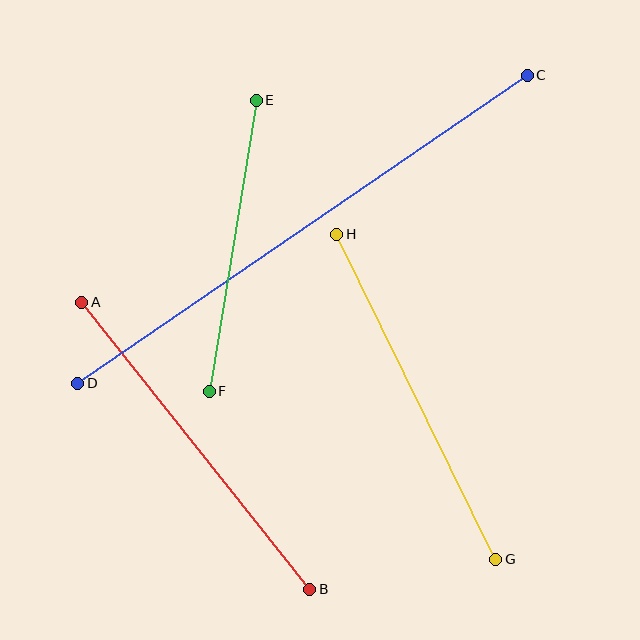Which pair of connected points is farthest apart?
Points C and D are farthest apart.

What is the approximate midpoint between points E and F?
The midpoint is at approximately (233, 246) pixels.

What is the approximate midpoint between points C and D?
The midpoint is at approximately (302, 229) pixels.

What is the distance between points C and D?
The distance is approximately 545 pixels.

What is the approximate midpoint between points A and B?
The midpoint is at approximately (196, 446) pixels.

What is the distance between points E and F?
The distance is approximately 295 pixels.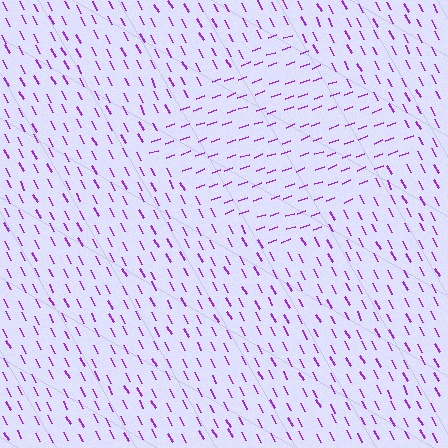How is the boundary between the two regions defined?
The boundary is defined purely by a change in line orientation (approximately 82 degrees difference). All lines are the same color and thickness.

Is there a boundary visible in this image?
Yes, there is a texture boundary formed by a change in line orientation.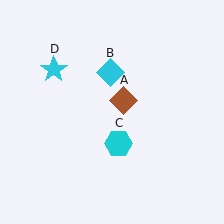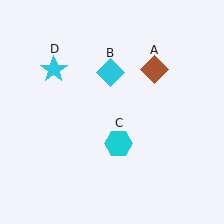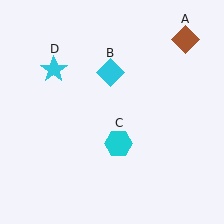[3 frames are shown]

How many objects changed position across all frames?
1 object changed position: brown diamond (object A).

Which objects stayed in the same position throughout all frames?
Cyan diamond (object B) and cyan hexagon (object C) and cyan star (object D) remained stationary.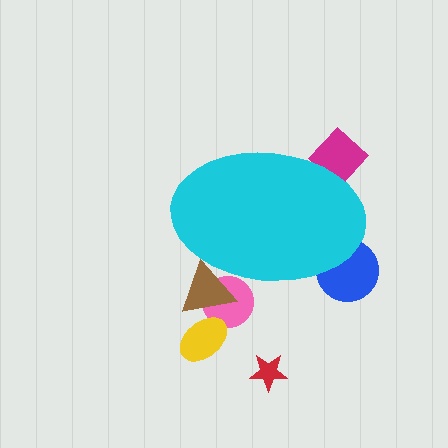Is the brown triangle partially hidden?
Yes, the brown triangle is partially hidden behind the cyan ellipse.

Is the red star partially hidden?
No, the red star is fully visible.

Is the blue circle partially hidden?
Yes, the blue circle is partially hidden behind the cyan ellipse.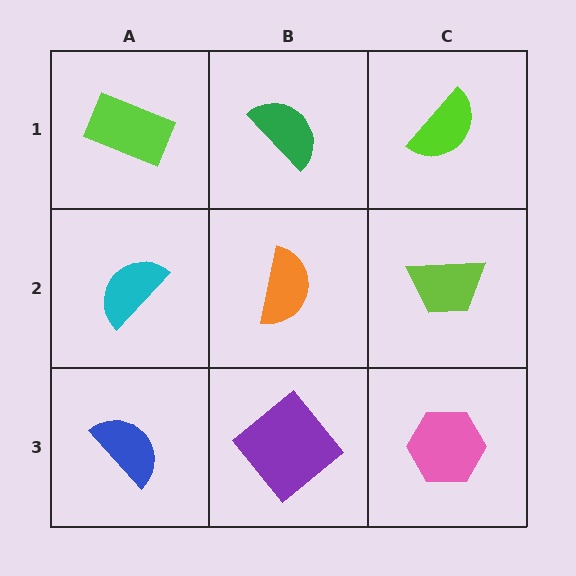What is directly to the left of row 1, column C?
A green semicircle.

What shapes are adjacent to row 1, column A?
A cyan semicircle (row 2, column A), a green semicircle (row 1, column B).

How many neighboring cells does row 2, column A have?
3.